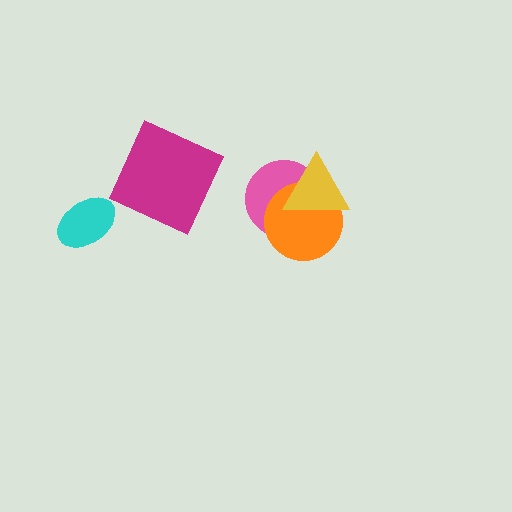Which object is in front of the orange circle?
The yellow triangle is in front of the orange circle.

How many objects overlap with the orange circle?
2 objects overlap with the orange circle.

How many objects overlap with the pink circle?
2 objects overlap with the pink circle.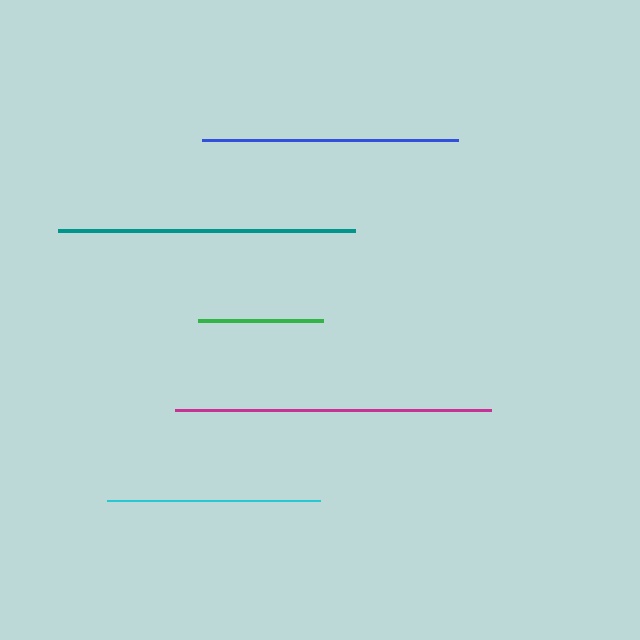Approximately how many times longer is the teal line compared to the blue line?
The teal line is approximately 1.2 times the length of the blue line.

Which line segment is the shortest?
The green line is the shortest at approximately 125 pixels.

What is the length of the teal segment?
The teal segment is approximately 297 pixels long.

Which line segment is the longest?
The magenta line is the longest at approximately 316 pixels.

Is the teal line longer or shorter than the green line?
The teal line is longer than the green line.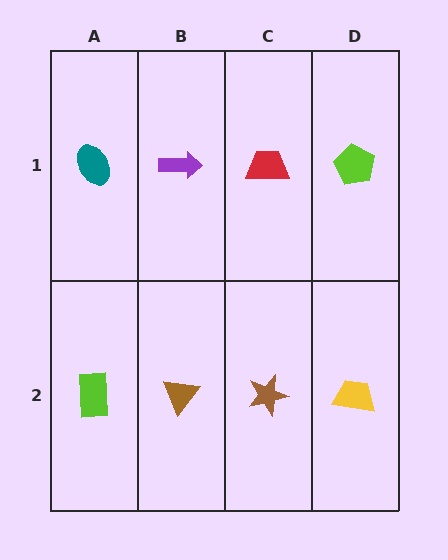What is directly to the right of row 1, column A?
A purple arrow.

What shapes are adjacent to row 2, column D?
A lime pentagon (row 1, column D), a brown star (row 2, column C).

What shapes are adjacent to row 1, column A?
A lime rectangle (row 2, column A), a purple arrow (row 1, column B).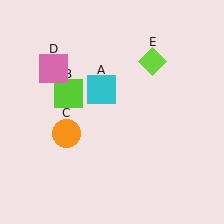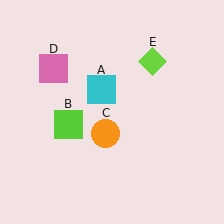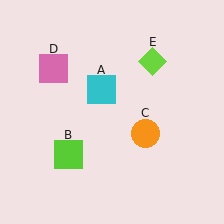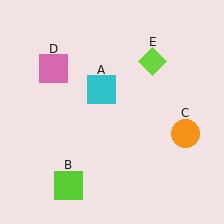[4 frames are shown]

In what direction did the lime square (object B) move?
The lime square (object B) moved down.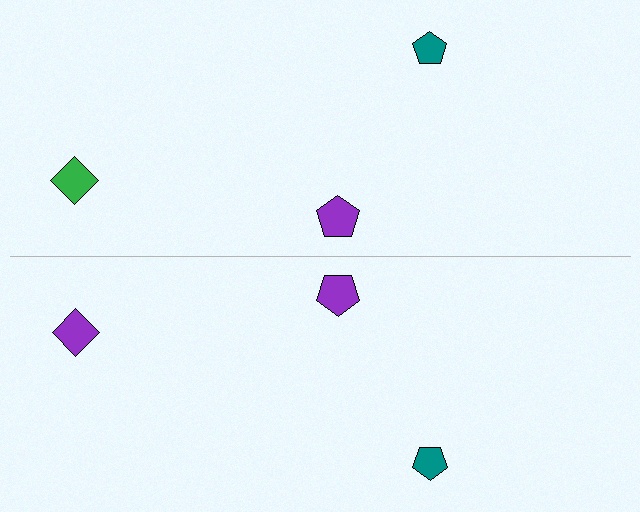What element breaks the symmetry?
The purple diamond on the bottom side breaks the symmetry — its mirror counterpart is green.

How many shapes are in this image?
There are 6 shapes in this image.